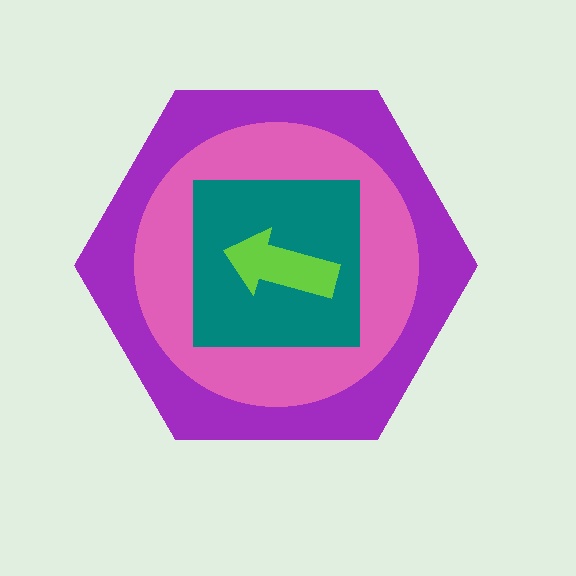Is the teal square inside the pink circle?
Yes.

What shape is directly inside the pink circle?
The teal square.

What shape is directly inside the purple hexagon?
The pink circle.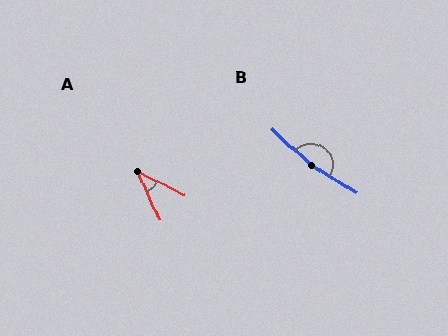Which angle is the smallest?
A, at approximately 40 degrees.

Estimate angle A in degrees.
Approximately 40 degrees.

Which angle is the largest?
B, at approximately 169 degrees.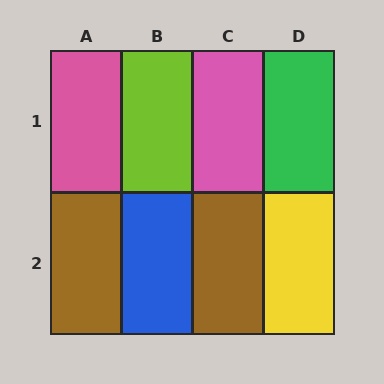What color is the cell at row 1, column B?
Lime.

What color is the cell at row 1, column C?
Pink.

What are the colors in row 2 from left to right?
Brown, blue, brown, yellow.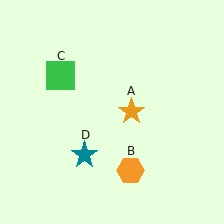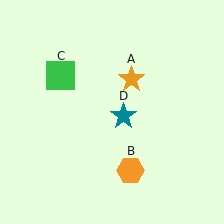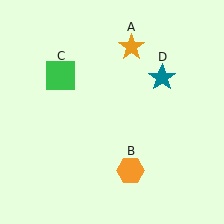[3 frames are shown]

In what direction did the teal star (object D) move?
The teal star (object D) moved up and to the right.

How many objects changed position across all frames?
2 objects changed position: orange star (object A), teal star (object D).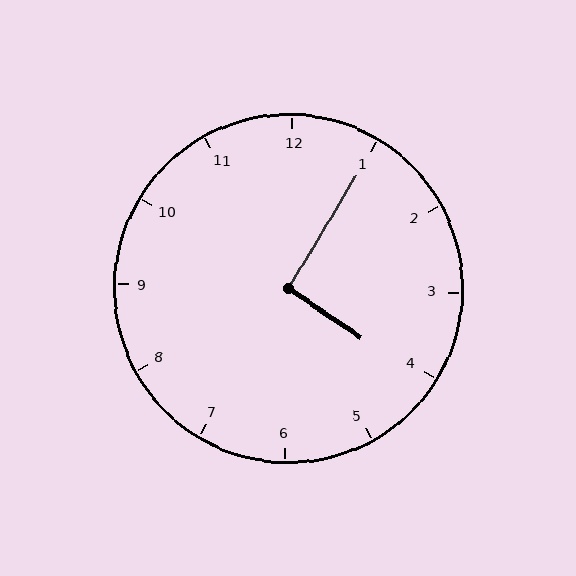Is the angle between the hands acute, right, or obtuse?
It is right.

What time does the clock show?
4:05.